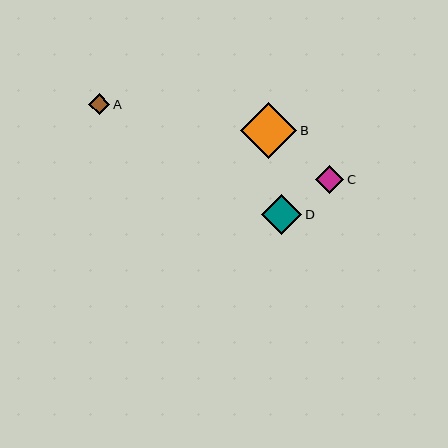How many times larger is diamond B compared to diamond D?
Diamond B is approximately 1.4 times the size of diamond D.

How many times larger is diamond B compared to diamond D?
Diamond B is approximately 1.4 times the size of diamond D.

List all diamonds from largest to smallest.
From largest to smallest: B, D, C, A.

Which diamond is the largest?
Diamond B is the largest with a size of approximately 56 pixels.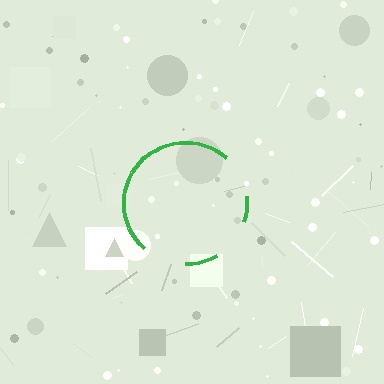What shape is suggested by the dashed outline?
The dashed outline suggests a circle.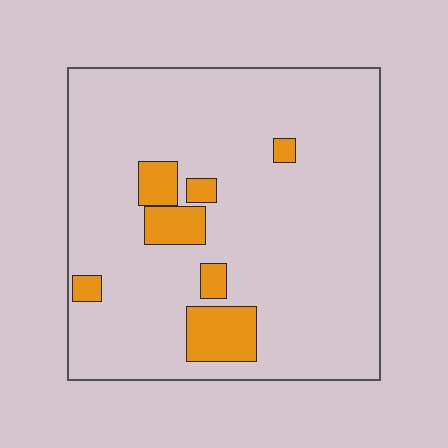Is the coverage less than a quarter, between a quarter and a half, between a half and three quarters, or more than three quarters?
Less than a quarter.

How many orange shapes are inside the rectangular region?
7.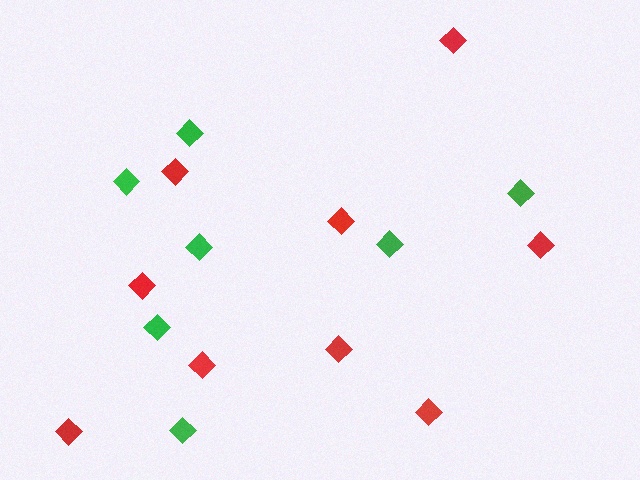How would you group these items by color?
There are 2 groups: one group of red diamonds (9) and one group of green diamonds (7).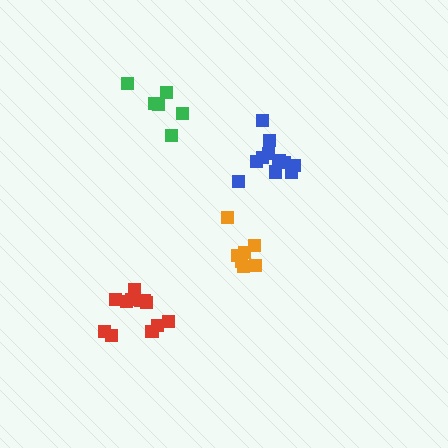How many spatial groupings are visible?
There are 4 spatial groupings.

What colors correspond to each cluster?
The clusters are colored: orange, blue, green, red.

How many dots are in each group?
Group 1: 7 dots, Group 2: 11 dots, Group 3: 6 dots, Group 4: 12 dots (36 total).